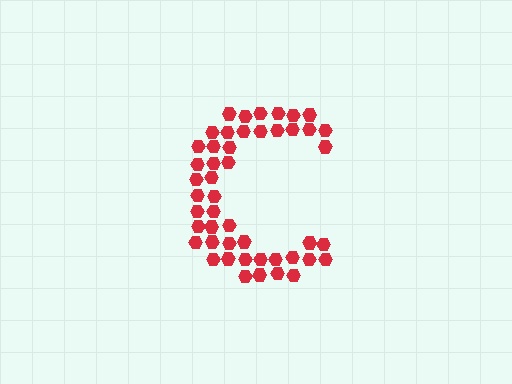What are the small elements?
The small elements are hexagons.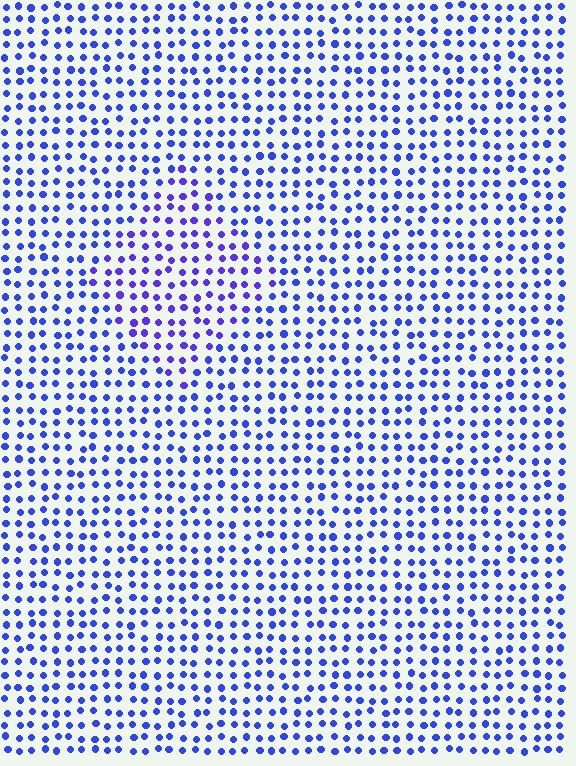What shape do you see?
I see a diamond.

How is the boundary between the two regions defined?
The boundary is defined purely by a slight shift in hue (about 20 degrees). Spacing, size, and orientation are identical on both sides.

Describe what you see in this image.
The image is filled with small blue elements in a uniform arrangement. A diamond-shaped region is visible where the elements are tinted to a slightly different hue, forming a subtle color boundary.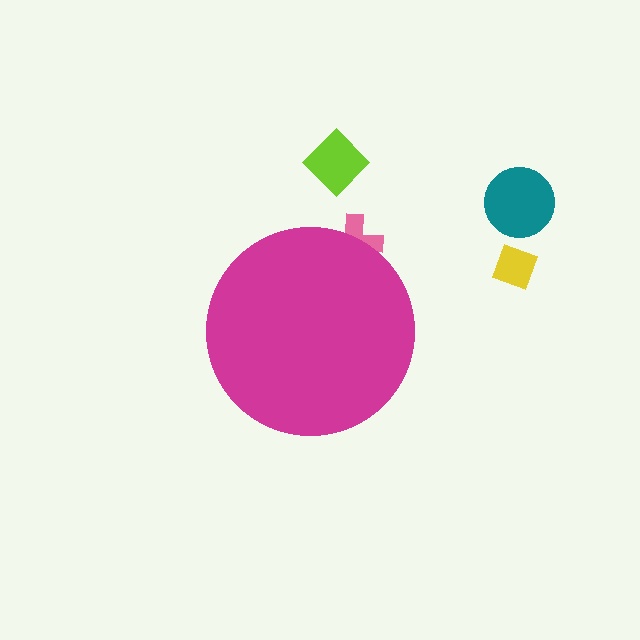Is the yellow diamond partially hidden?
No, the yellow diamond is fully visible.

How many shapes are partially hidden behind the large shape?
1 shape is partially hidden.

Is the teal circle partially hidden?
No, the teal circle is fully visible.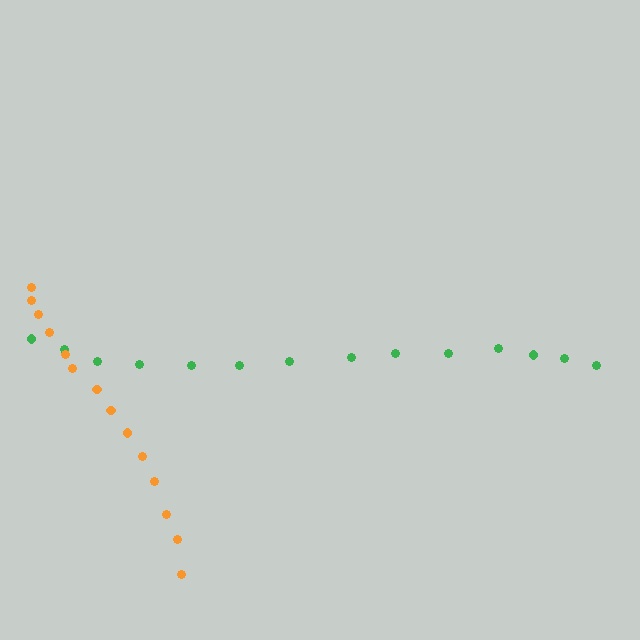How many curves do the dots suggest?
There are 2 distinct paths.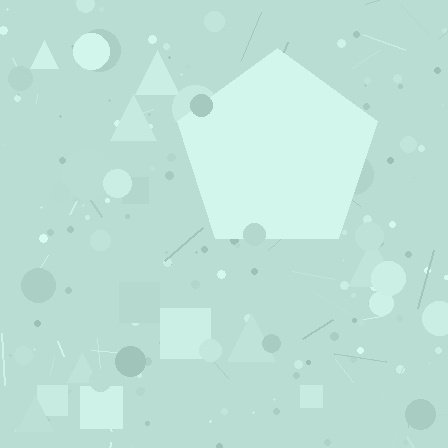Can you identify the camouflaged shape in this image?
The camouflaged shape is a pentagon.